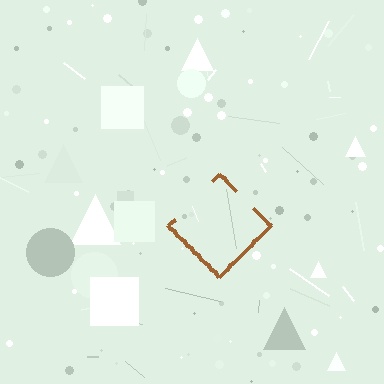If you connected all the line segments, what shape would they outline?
They would outline a diamond.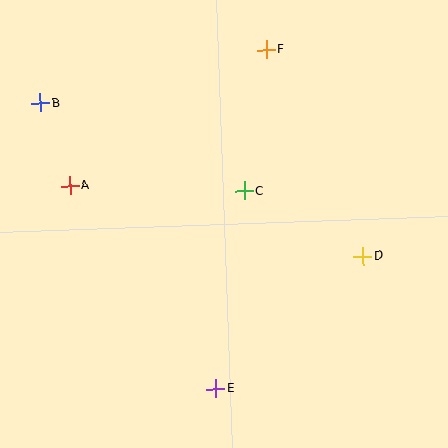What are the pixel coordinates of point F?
Point F is at (266, 50).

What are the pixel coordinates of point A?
Point A is at (70, 186).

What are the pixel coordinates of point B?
Point B is at (40, 103).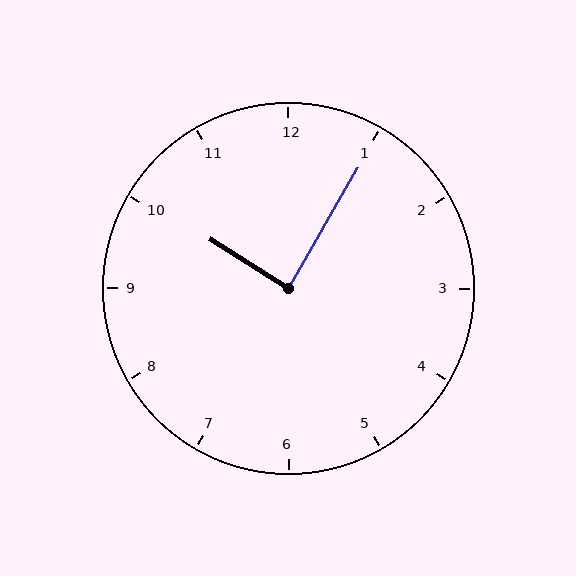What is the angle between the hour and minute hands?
Approximately 88 degrees.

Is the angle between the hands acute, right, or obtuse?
It is right.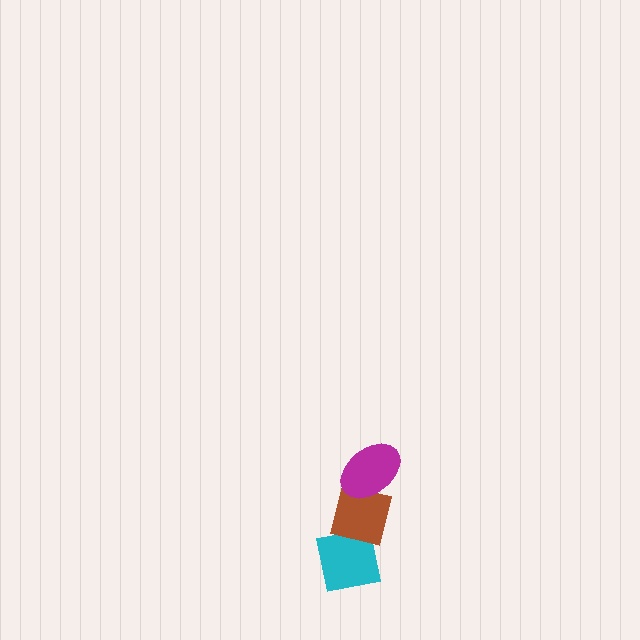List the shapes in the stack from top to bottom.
From top to bottom: the magenta ellipse, the brown square, the cyan square.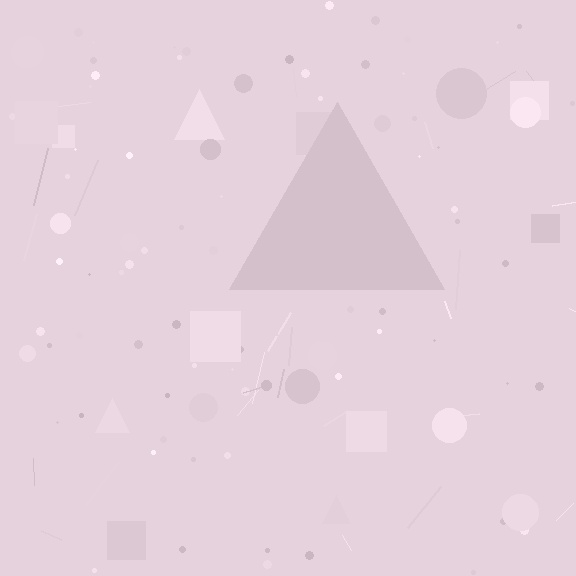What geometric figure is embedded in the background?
A triangle is embedded in the background.